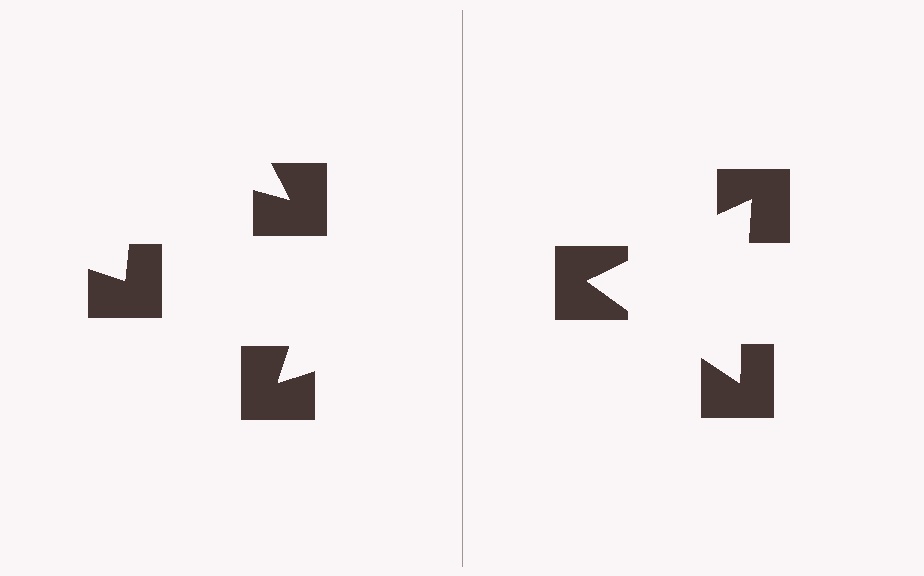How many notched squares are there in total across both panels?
6 — 3 on each side.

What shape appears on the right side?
An illusory triangle.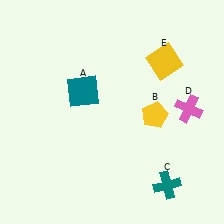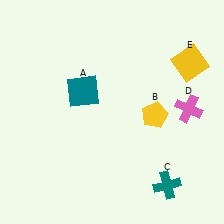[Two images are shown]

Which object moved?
The yellow square (E) moved right.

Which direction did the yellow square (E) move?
The yellow square (E) moved right.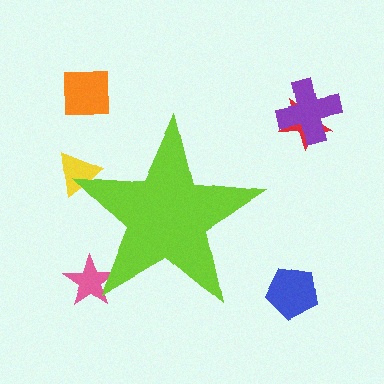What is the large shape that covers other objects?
A lime star.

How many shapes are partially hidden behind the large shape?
2 shapes are partially hidden.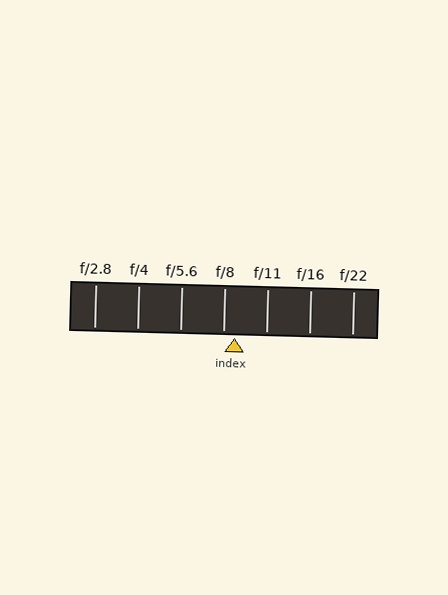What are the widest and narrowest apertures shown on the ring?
The widest aperture shown is f/2.8 and the narrowest is f/22.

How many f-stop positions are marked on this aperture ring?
There are 7 f-stop positions marked.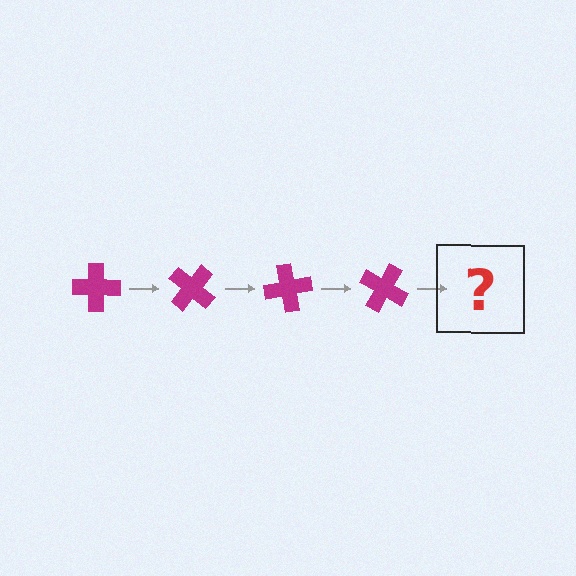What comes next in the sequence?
The next element should be a magenta cross rotated 160 degrees.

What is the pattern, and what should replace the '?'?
The pattern is that the cross rotates 40 degrees each step. The '?' should be a magenta cross rotated 160 degrees.